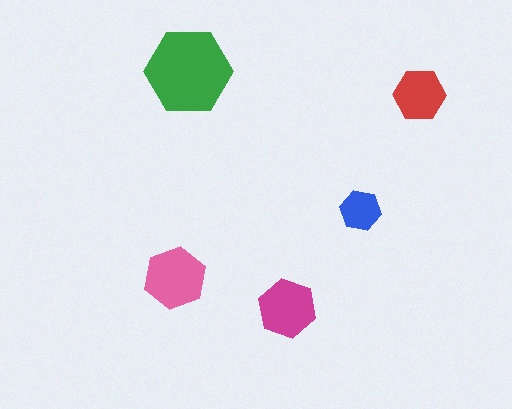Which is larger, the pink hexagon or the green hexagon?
The green one.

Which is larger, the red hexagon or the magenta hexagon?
The magenta one.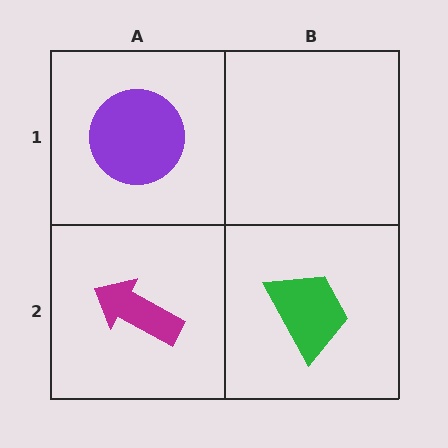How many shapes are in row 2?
2 shapes.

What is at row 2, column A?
A magenta arrow.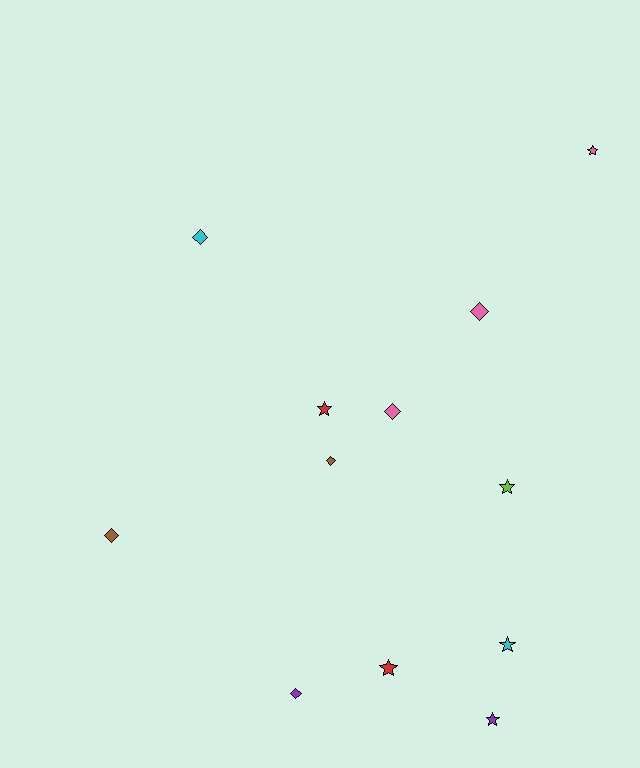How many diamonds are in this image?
There are 6 diamonds.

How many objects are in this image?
There are 12 objects.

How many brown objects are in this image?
There are 2 brown objects.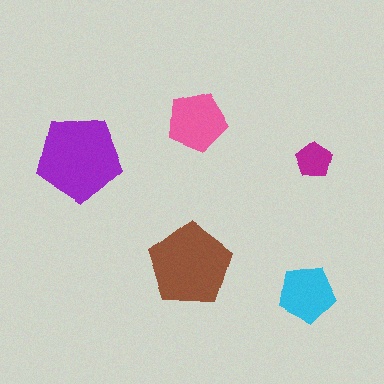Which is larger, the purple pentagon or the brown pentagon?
The purple one.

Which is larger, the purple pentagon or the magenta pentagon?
The purple one.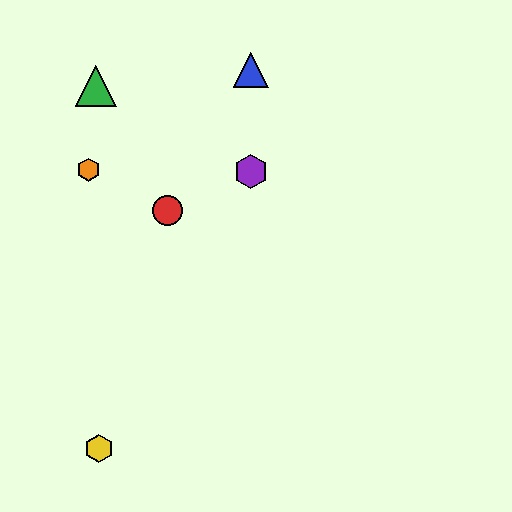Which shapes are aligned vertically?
The blue triangle, the purple hexagon are aligned vertically.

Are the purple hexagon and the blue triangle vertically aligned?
Yes, both are at x≈251.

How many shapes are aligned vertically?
2 shapes (the blue triangle, the purple hexagon) are aligned vertically.